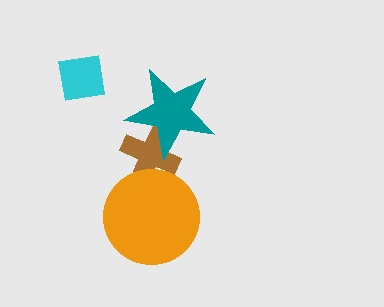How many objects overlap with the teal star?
1 object overlaps with the teal star.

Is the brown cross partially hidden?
Yes, it is partially covered by another shape.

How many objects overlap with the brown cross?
2 objects overlap with the brown cross.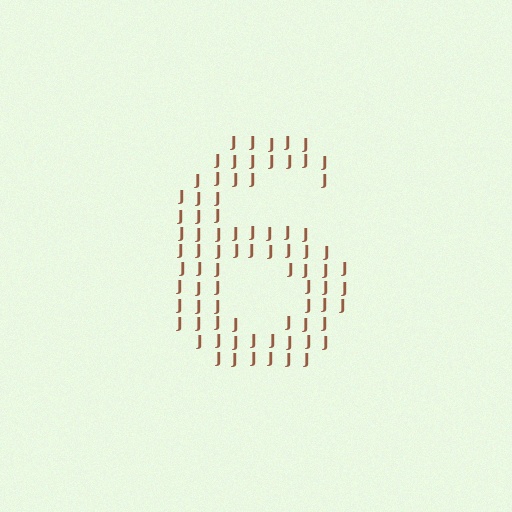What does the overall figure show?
The overall figure shows the digit 6.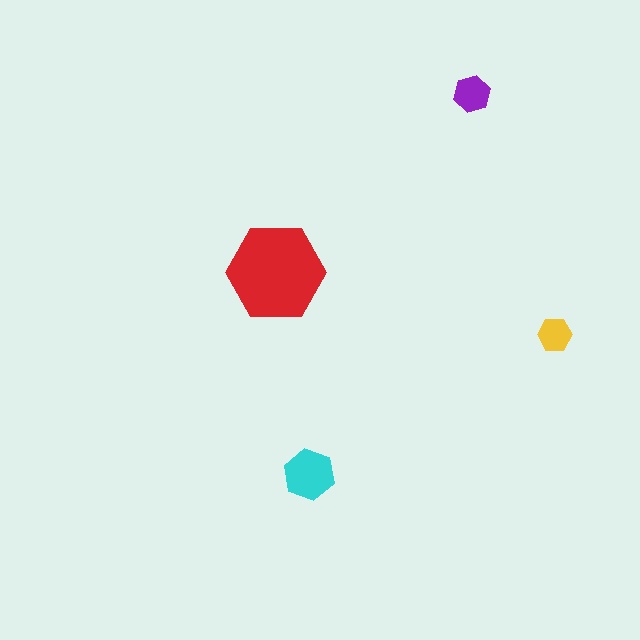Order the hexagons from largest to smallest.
the red one, the cyan one, the purple one, the yellow one.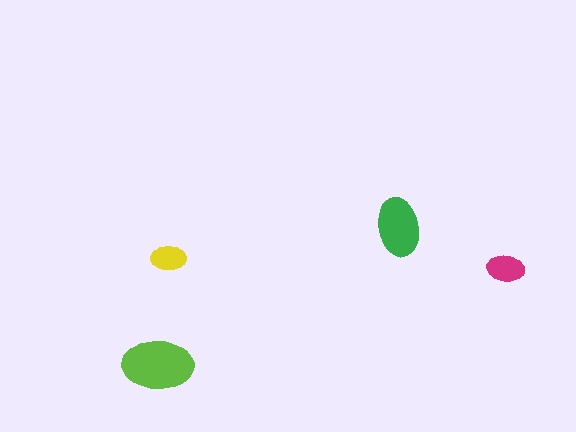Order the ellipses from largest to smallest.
the lime one, the green one, the magenta one, the yellow one.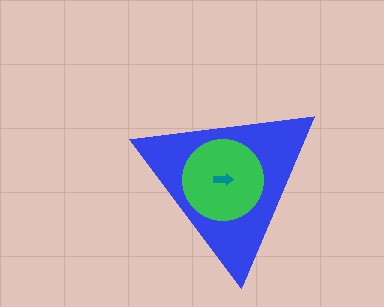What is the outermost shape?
The blue triangle.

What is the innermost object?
The teal arrow.